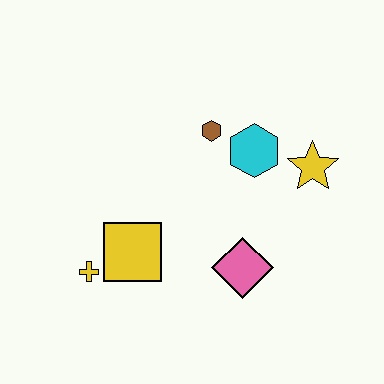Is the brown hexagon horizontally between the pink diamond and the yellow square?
Yes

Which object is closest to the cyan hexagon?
The brown hexagon is closest to the cyan hexagon.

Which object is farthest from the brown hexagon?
The yellow cross is farthest from the brown hexagon.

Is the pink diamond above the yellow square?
No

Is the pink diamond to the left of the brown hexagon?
No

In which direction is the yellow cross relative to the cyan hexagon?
The yellow cross is to the left of the cyan hexagon.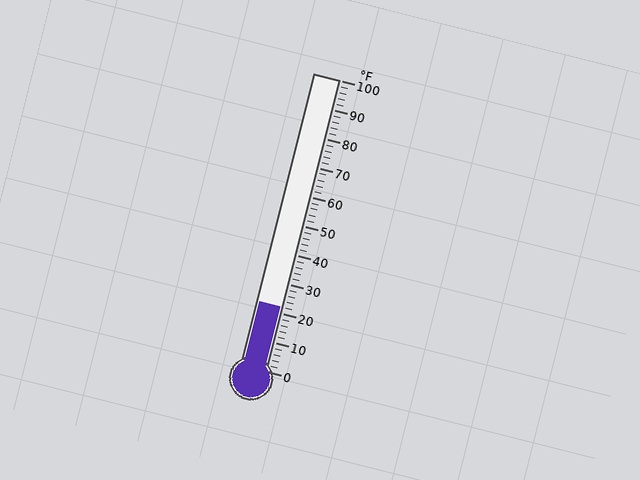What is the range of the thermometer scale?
The thermometer scale ranges from 0°F to 100°F.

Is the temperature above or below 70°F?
The temperature is below 70°F.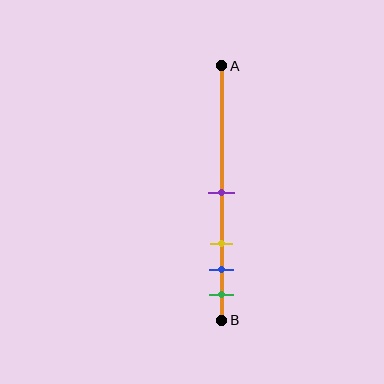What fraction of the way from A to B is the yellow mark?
The yellow mark is approximately 70% (0.7) of the way from A to B.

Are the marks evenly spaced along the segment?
No, the marks are not evenly spaced.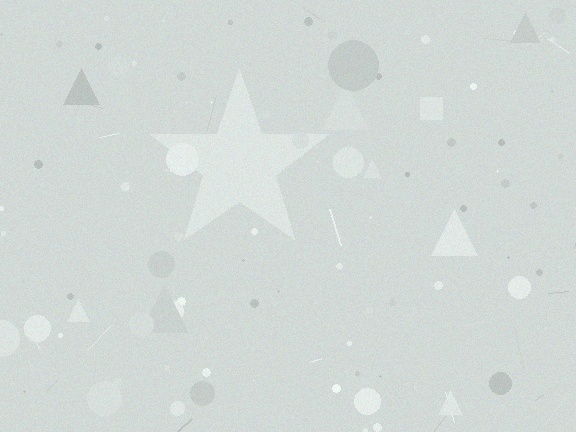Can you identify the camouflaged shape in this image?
The camouflaged shape is a star.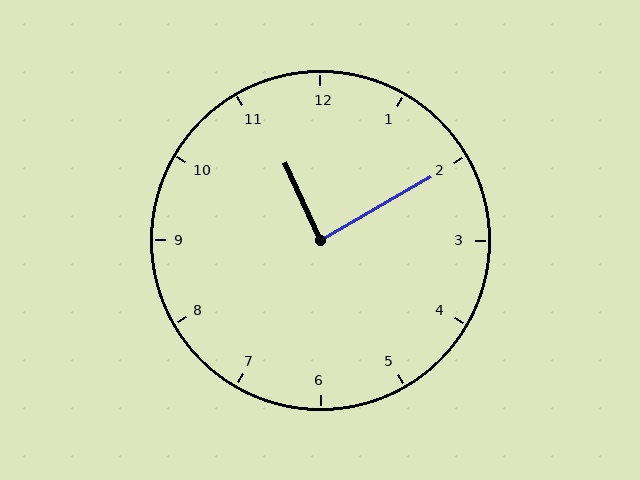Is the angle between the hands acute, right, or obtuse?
It is right.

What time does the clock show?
11:10.